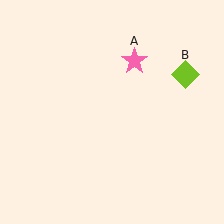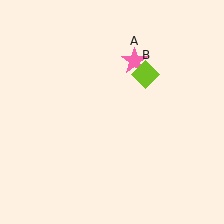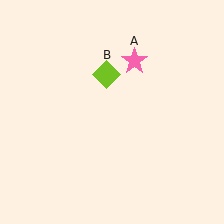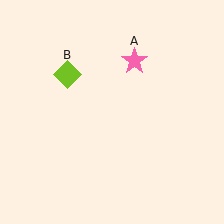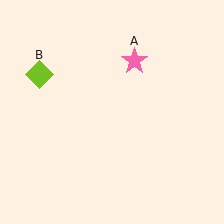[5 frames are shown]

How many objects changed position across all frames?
1 object changed position: lime diamond (object B).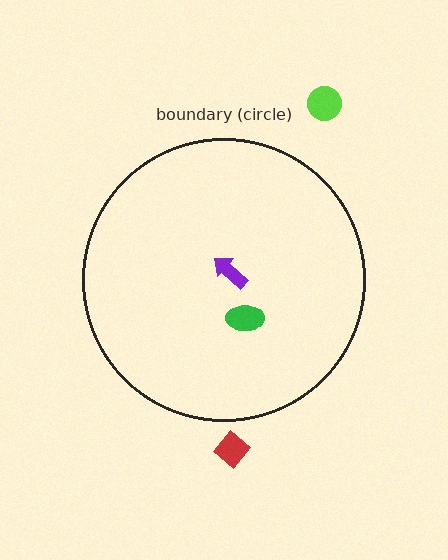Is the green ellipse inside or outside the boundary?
Inside.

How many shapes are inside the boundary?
2 inside, 2 outside.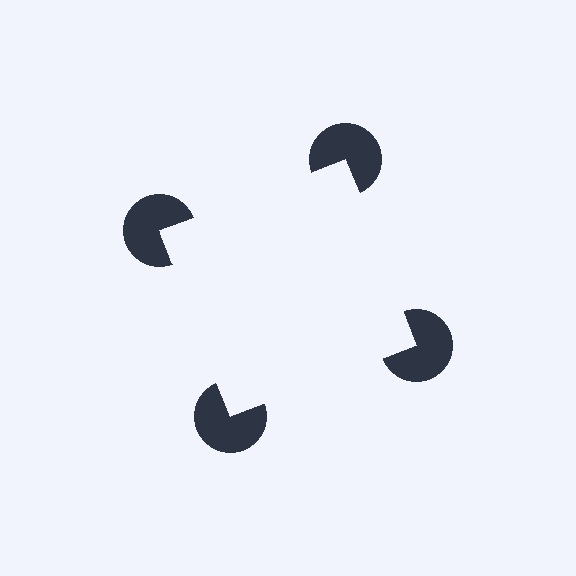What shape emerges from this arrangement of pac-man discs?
An illusory square — its edges are inferred from the aligned wedge cuts in the pac-man discs, not physically drawn.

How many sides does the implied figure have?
4 sides.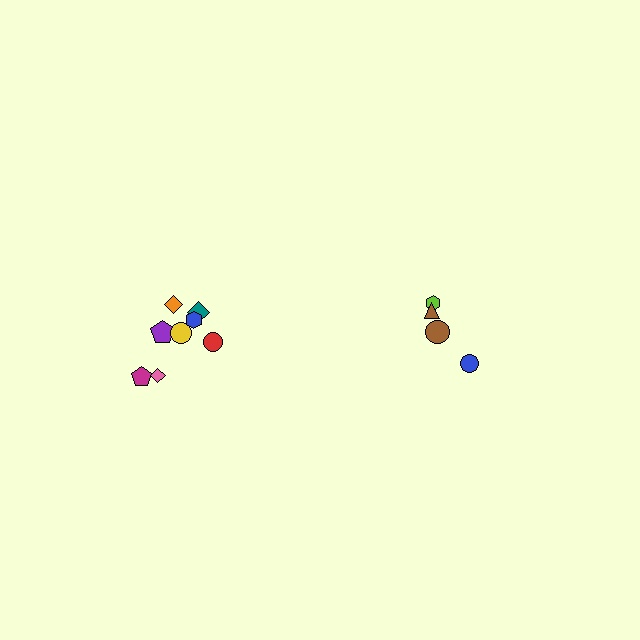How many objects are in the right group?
There are 4 objects.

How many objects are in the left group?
There are 8 objects.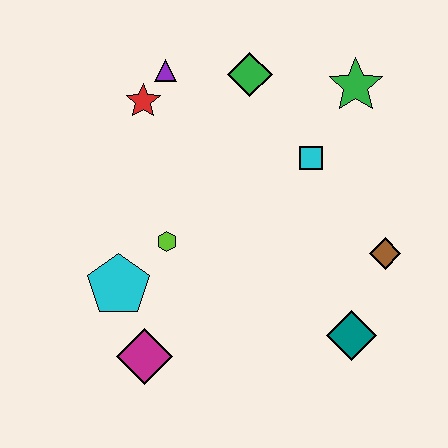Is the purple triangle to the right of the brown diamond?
No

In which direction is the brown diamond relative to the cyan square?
The brown diamond is below the cyan square.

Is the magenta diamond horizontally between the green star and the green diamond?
No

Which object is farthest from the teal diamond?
The purple triangle is farthest from the teal diamond.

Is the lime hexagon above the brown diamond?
Yes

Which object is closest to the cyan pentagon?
The lime hexagon is closest to the cyan pentagon.